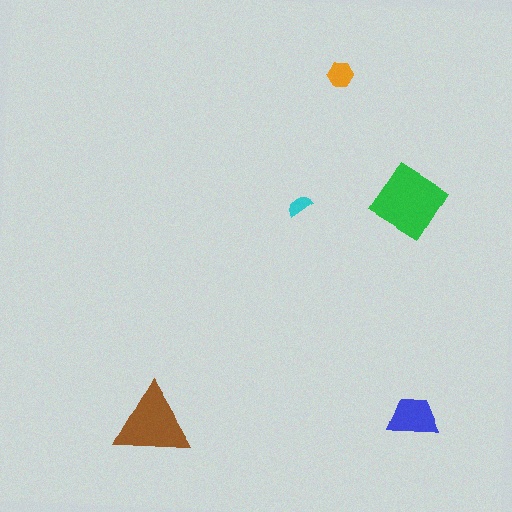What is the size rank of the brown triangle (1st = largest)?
2nd.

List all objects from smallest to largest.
The cyan semicircle, the orange hexagon, the blue trapezoid, the brown triangle, the green diamond.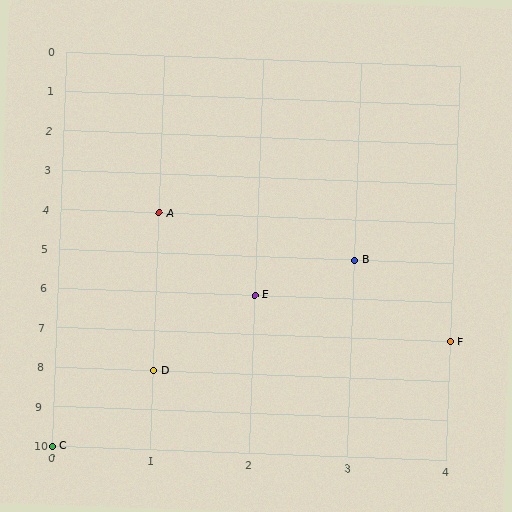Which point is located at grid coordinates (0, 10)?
Point C is at (0, 10).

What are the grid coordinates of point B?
Point B is at grid coordinates (3, 5).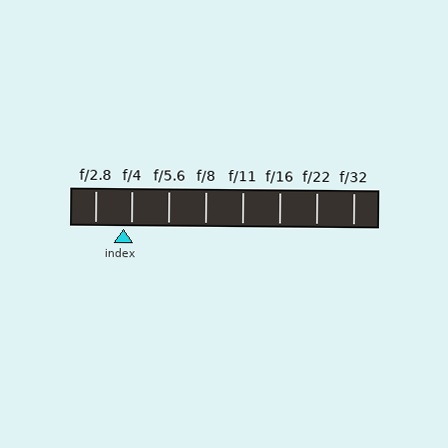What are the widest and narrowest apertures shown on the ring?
The widest aperture shown is f/2.8 and the narrowest is f/32.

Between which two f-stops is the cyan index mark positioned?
The index mark is between f/2.8 and f/4.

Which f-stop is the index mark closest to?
The index mark is closest to f/4.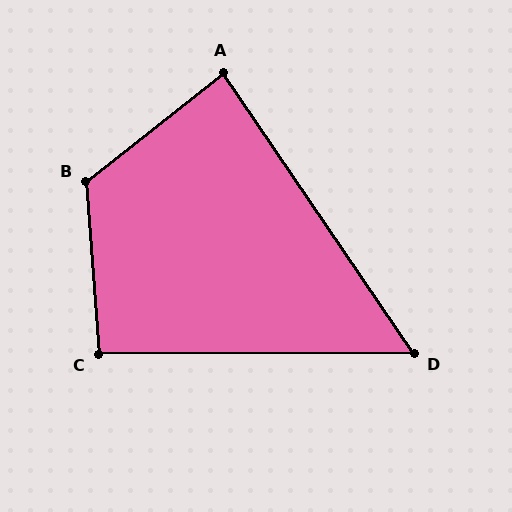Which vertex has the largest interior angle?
B, at approximately 124 degrees.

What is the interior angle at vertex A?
Approximately 86 degrees (approximately right).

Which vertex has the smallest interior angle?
D, at approximately 56 degrees.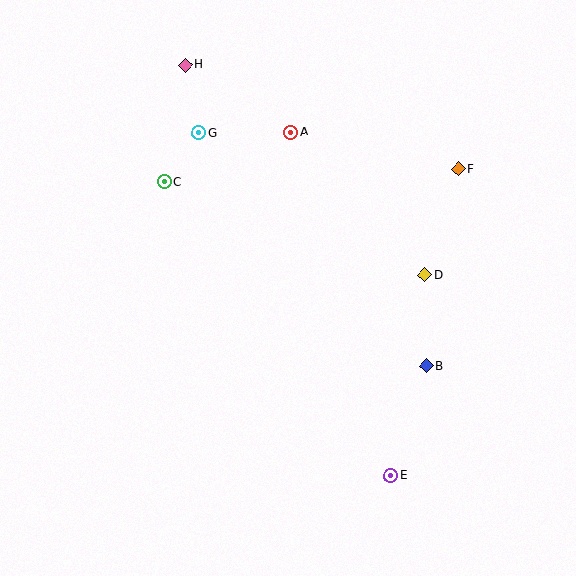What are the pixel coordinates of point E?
Point E is at (391, 476).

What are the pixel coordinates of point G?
Point G is at (199, 133).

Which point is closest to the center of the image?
Point D at (424, 275) is closest to the center.